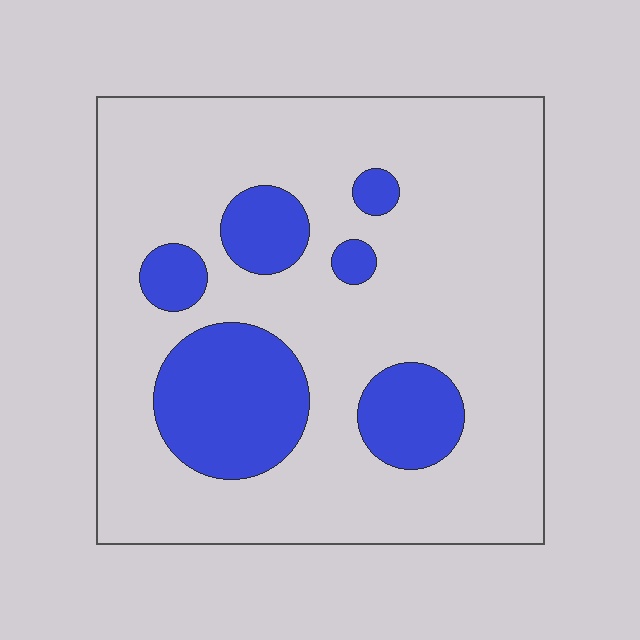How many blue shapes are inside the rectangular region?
6.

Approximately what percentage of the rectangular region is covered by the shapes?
Approximately 20%.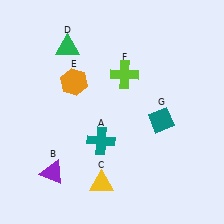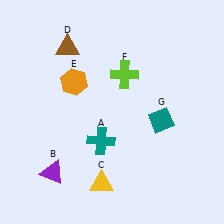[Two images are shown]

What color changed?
The triangle (D) changed from green in Image 1 to brown in Image 2.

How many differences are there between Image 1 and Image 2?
There is 1 difference between the two images.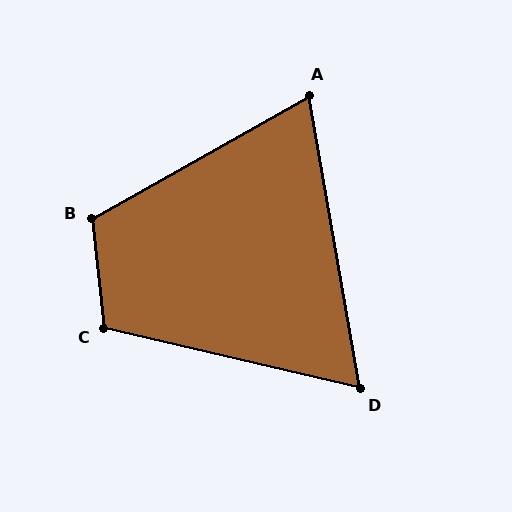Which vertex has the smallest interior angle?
D, at approximately 67 degrees.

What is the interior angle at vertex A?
Approximately 70 degrees (acute).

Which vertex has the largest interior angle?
B, at approximately 113 degrees.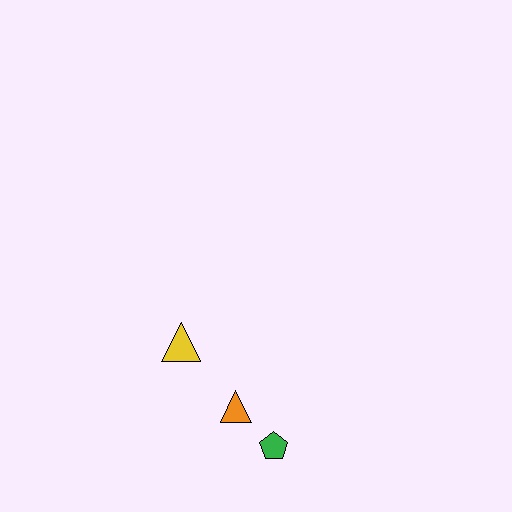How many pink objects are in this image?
There are no pink objects.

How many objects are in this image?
There are 3 objects.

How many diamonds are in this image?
There are no diamonds.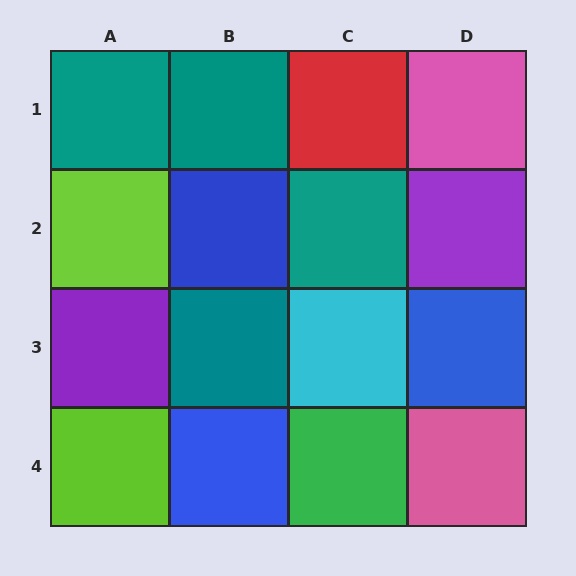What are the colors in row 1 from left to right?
Teal, teal, red, pink.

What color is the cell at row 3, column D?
Blue.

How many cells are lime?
2 cells are lime.